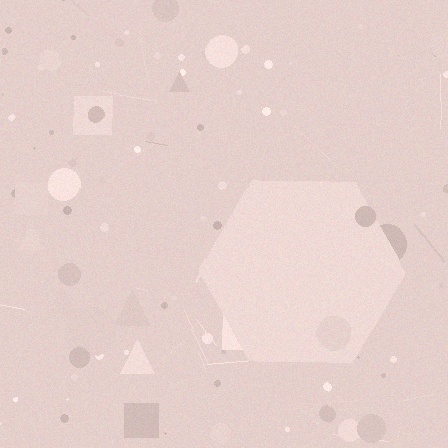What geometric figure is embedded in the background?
A hexagon is embedded in the background.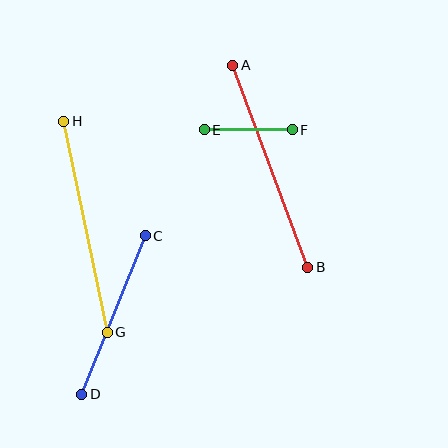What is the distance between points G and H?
The distance is approximately 216 pixels.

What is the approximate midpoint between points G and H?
The midpoint is at approximately (86, 227) pixels.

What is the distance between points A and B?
The distance is approximately 215 pixels.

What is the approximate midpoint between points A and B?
The midpoint is at approximately (270, 166) pixels.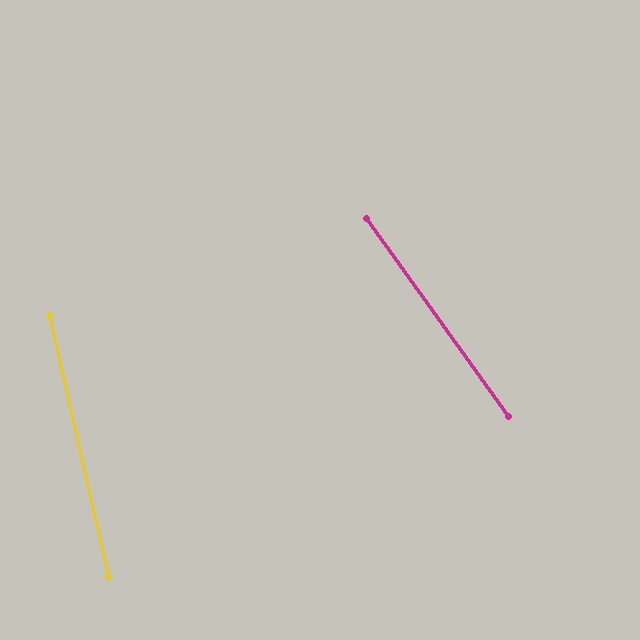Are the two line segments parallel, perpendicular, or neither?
Neither parallel nor perpendicular — they differ by about 23°.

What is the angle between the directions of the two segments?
Approximately 23 degrees.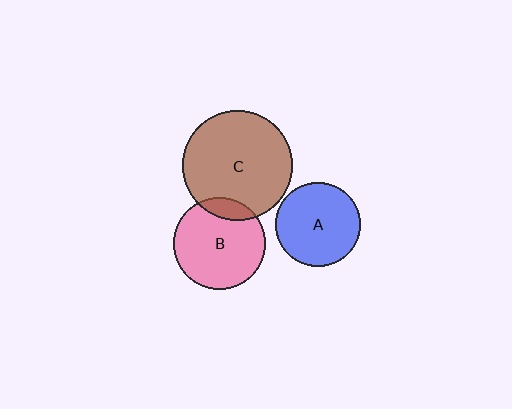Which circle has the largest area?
Circle C (brown).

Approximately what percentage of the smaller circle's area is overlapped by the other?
Approximately 15%.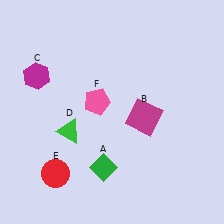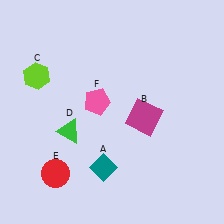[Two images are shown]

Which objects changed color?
A changed from green to teal. C changed from magenta to lime.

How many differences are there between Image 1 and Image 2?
There are 2 differences between the two images.